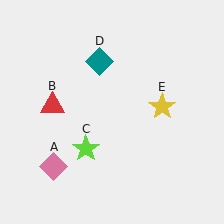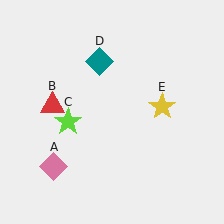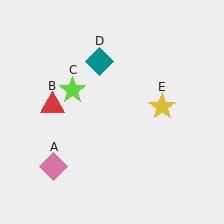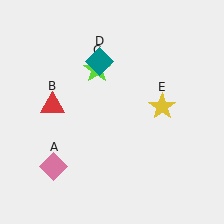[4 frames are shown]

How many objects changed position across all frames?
1 object changed position: lime star (object C).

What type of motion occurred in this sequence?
The lime star (object C) rotated clockwise around the center of the scene.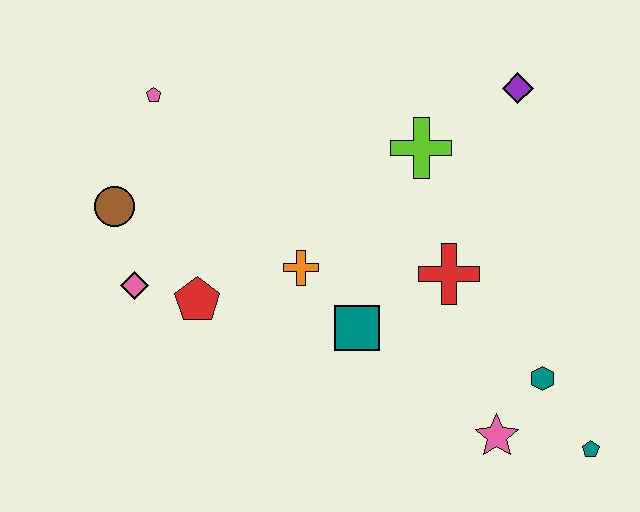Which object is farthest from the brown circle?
The teal pentagon is farthest from the brown circle.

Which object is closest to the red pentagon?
The pink diamond is closest to the red pentagon.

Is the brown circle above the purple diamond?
No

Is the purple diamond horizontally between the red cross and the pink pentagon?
No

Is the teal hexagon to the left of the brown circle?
No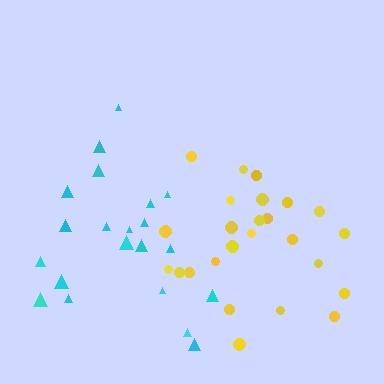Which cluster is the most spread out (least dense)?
Cyan.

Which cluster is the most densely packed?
Yellow.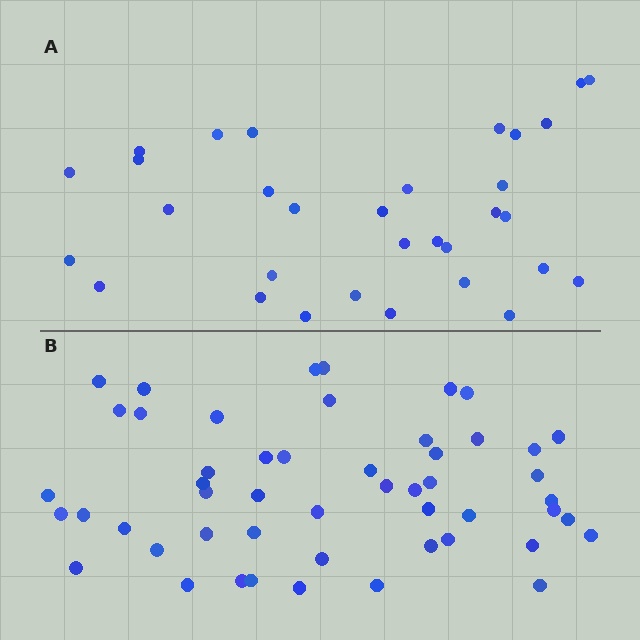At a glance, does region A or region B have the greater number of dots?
Region B (the bottom region) has more dots.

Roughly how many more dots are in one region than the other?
Region B has approximately 20 more dots than region A.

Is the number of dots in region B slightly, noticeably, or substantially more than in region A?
Region B has substantially more. The ratio is roughly 1.6 to 1.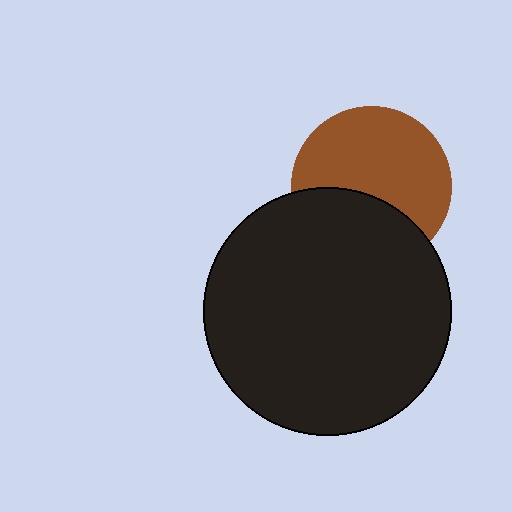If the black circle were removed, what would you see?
You would see the complete brown circle.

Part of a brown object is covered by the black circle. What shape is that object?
It is a circle.